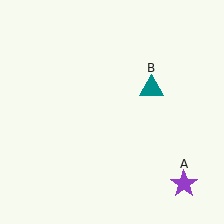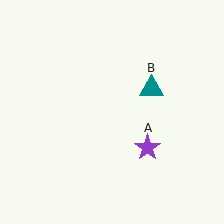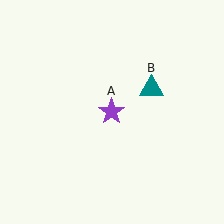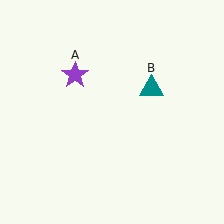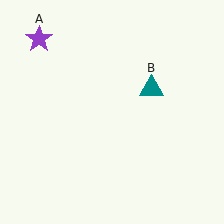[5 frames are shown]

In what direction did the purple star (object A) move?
The purple star (object A) moved up and to the left.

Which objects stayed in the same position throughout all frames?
Teal triangle (object B) remained stationary.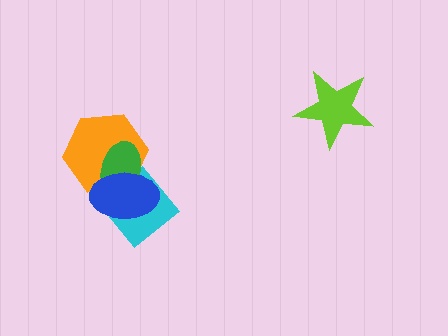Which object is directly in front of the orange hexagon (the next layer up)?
The green ellipse is directly in front of the orange hexagon.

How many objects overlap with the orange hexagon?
3 objects overlap with the orange hexagon.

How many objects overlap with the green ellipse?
3 objects overlap with the green ellipse.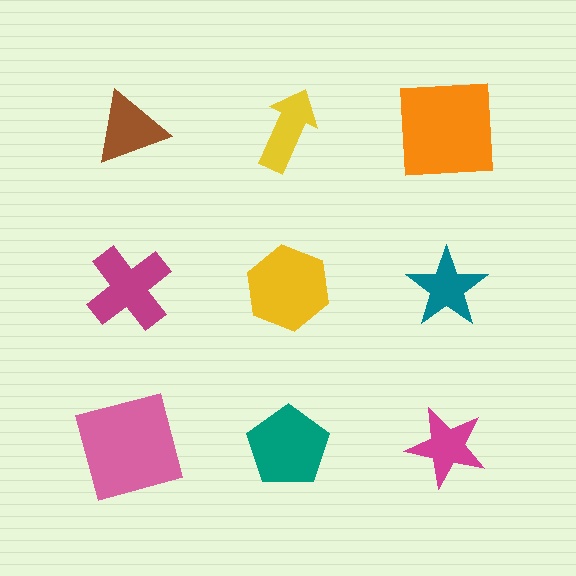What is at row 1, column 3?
An orange square.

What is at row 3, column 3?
A magenta star.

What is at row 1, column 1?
A brown triangle.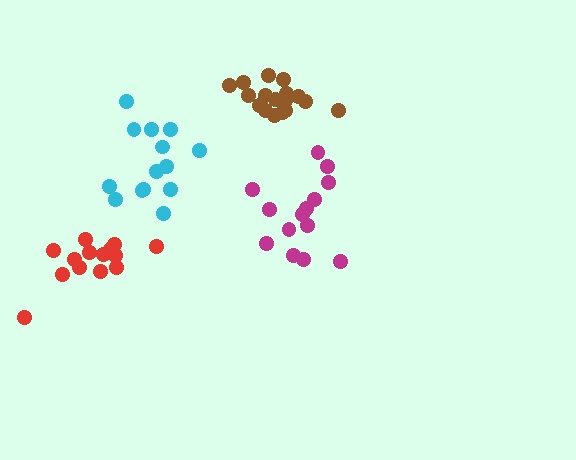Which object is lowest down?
The red cluster is bottommost.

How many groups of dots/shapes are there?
There are 4 groups.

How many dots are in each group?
Group 1: 14 dots, Group 2: 14 dots, Group 3: 17 dots, Group 4: 14 dots (59 total).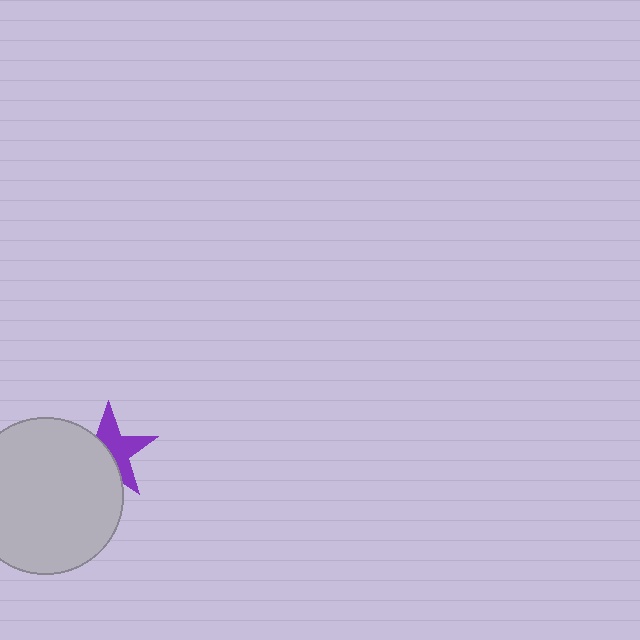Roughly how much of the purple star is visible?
About half of it is visible (roughly 52%).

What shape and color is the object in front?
The object in front is a light gray circle.